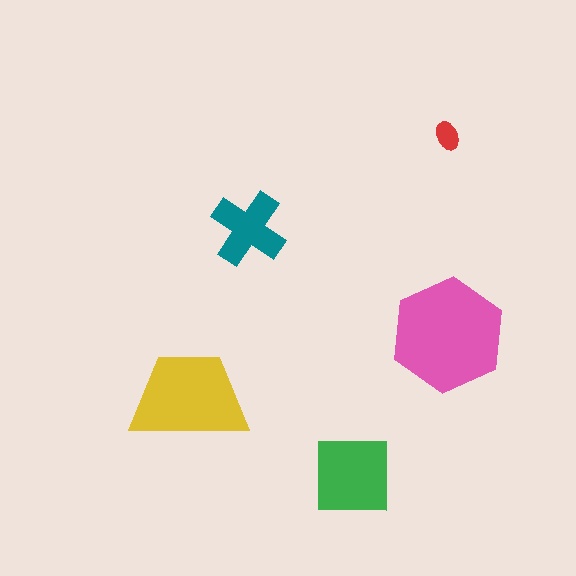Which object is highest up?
The red ellipse is topmost.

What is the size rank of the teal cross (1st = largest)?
4th.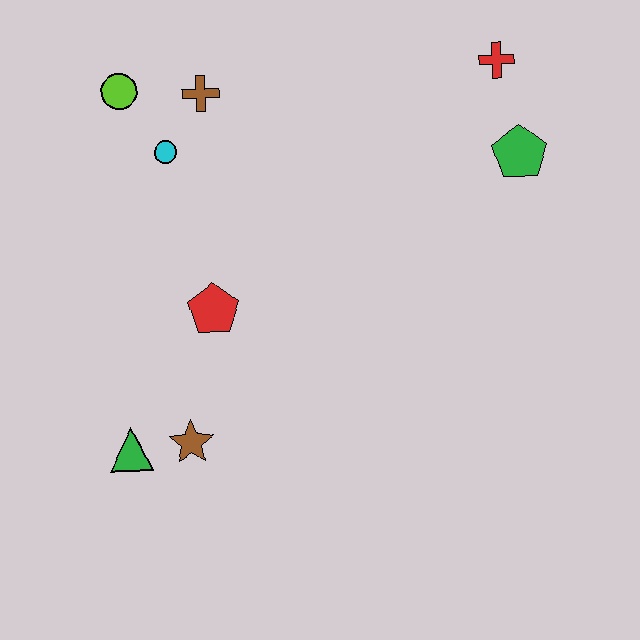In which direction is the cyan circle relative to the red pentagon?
The cyan circle is above the red pentagon.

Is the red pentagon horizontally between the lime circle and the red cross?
Yes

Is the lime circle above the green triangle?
Yes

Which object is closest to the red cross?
The green pentagon is closest to the red cross.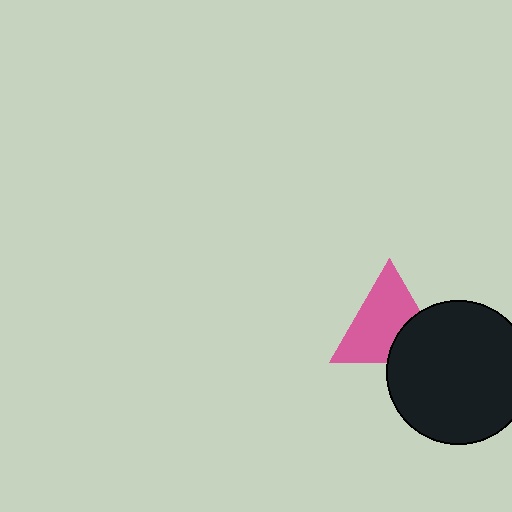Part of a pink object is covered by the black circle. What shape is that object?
It is a triangle.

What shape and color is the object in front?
The object in front is a black circle.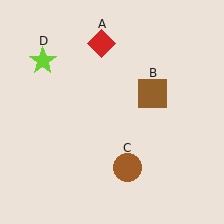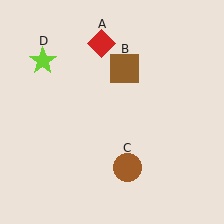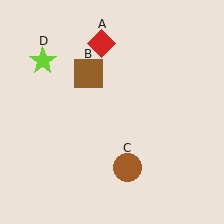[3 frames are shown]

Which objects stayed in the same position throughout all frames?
Red diamond (object A) and brown circle (object C) and lime star (object D) remained stationary.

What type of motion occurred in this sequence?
The brown square (object B) rotated counterclockwise around the center of the scene.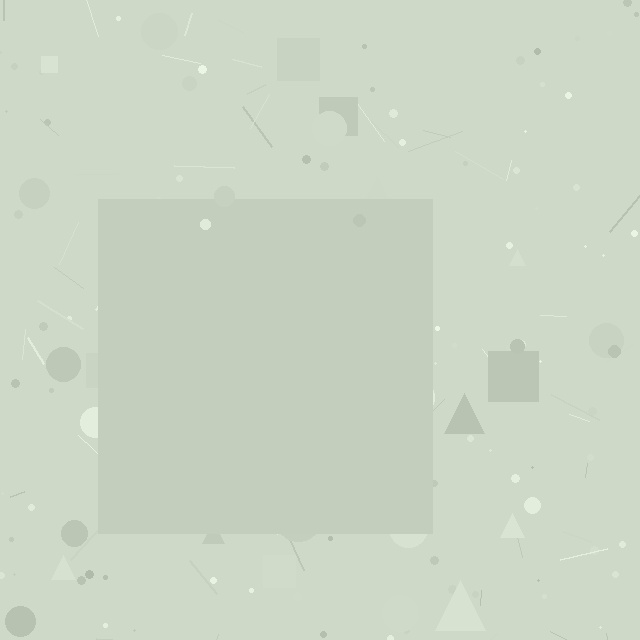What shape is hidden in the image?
A square is hidden in the image.